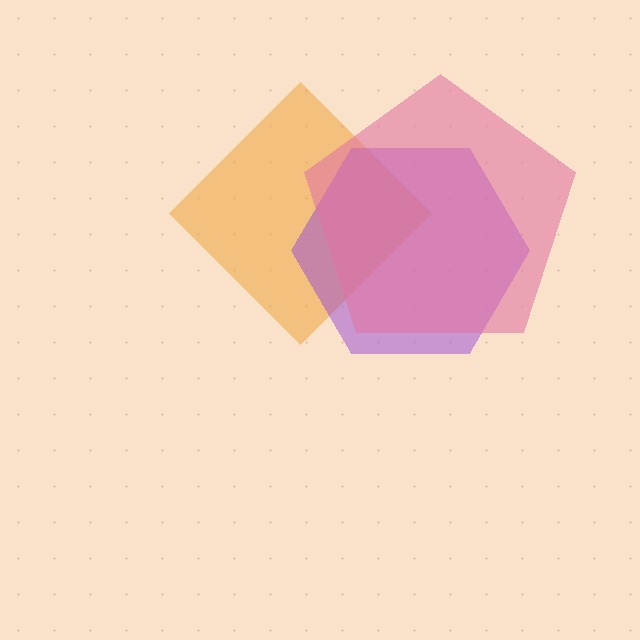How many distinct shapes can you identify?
There are 3 distinct shapes: an orange diamond, a purple hexagon, a pink pentagon.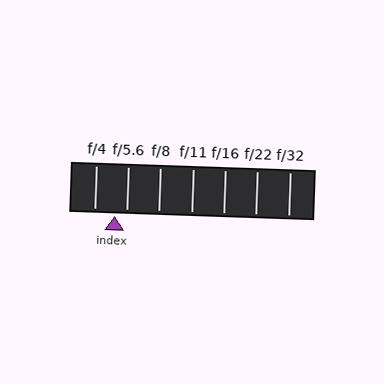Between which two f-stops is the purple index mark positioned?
The index mark is between f/4 and f/5.6.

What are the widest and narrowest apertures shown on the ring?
The widest aperture shown is f/4 and the narrowest is f/32.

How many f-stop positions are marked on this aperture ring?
There are 7 f-stop positions marked.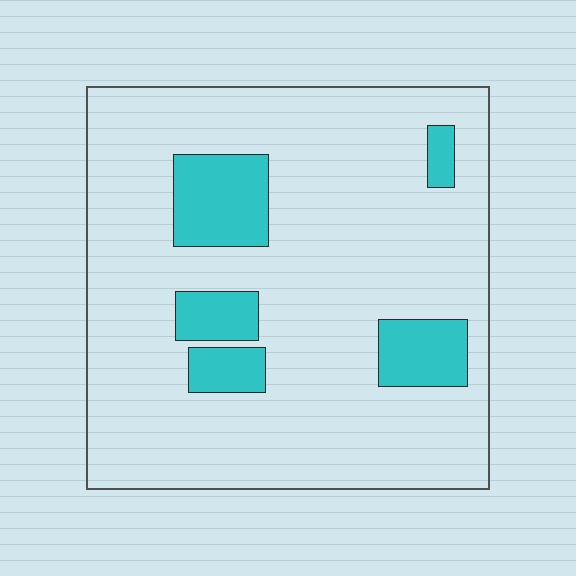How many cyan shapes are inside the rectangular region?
5.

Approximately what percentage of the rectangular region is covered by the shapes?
Approximately 15%.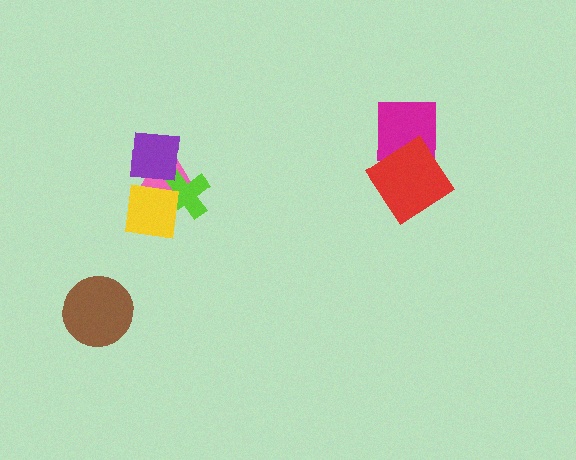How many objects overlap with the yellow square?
3 objects overlap with the yellow square.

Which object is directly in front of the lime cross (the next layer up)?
The yellow square is directly in front of the lime cross.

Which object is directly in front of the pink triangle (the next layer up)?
The lime cross is directly in front of the pink triangle.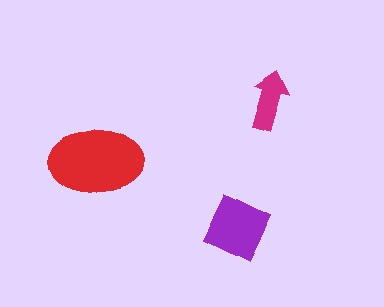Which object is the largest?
The red ellipse.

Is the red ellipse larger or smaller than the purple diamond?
Larger.